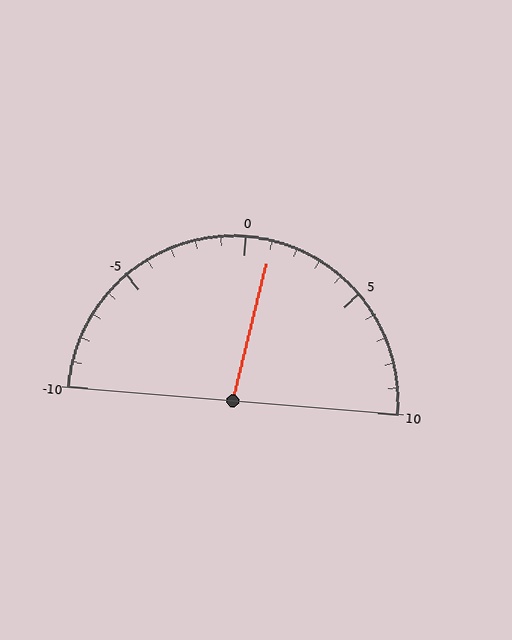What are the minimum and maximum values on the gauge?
The gauge ranges from -10 to 10.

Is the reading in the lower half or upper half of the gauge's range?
The reading is in the upper half of the range (-10 to 10).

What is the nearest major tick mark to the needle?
The nearest major tick mark is 0.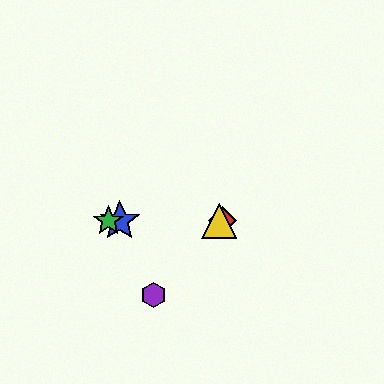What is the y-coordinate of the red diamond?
The red diamond is at y≈221.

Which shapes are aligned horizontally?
The red diamond, the blue star, the green star, the yellow triangle are aligned horizontally.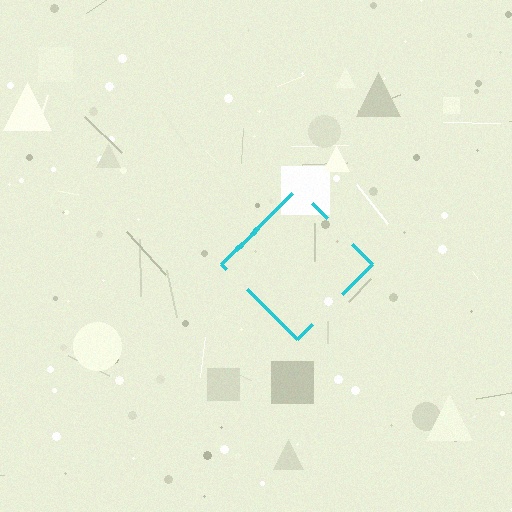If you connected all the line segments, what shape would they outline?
They would outline a diamond.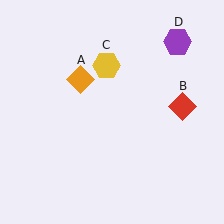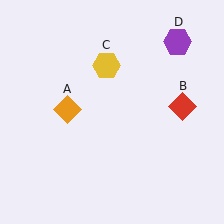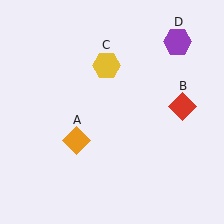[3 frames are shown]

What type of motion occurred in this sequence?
The orange diamond (object A) rotated counterclockwise around the center of the scene.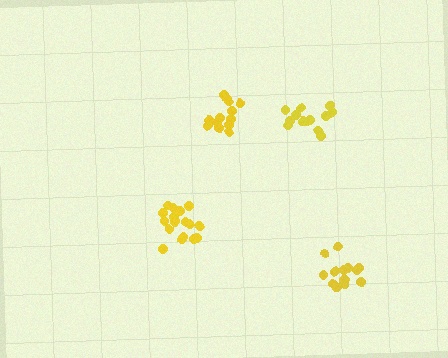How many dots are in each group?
Group 1: 13 dots, Group 2: 13 dots, Group 3: 14 dots, Group 4: 17 dots (57 total).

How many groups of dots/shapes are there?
There are 4 groups.